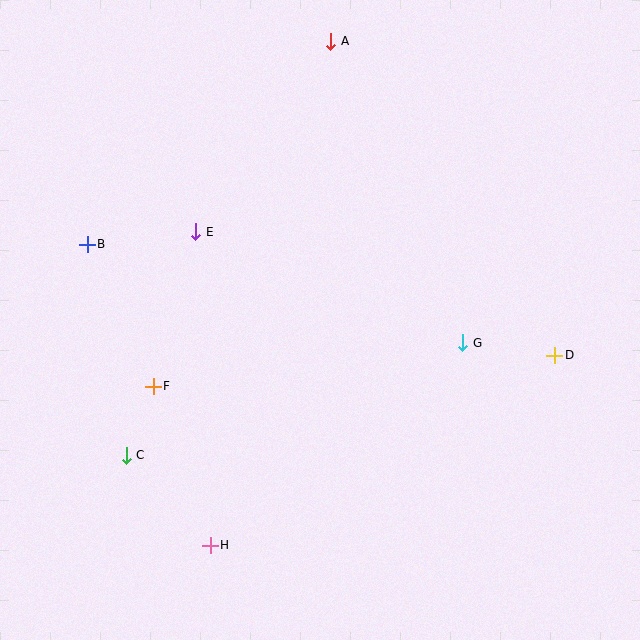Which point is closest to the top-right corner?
Point A is closest to the top-right corner.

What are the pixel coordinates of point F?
Point F is at (153, 386).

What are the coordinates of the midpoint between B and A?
The midpoint between B and A is at (209, 143).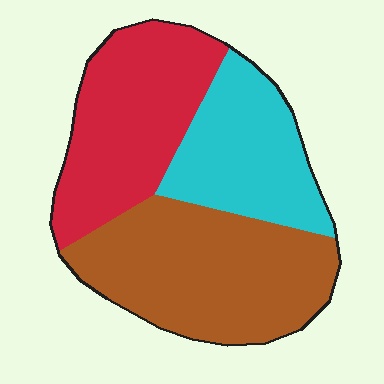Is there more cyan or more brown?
Brown.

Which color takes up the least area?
Cyan, at roughly 25%.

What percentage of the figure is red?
Red covers 33% of the figure.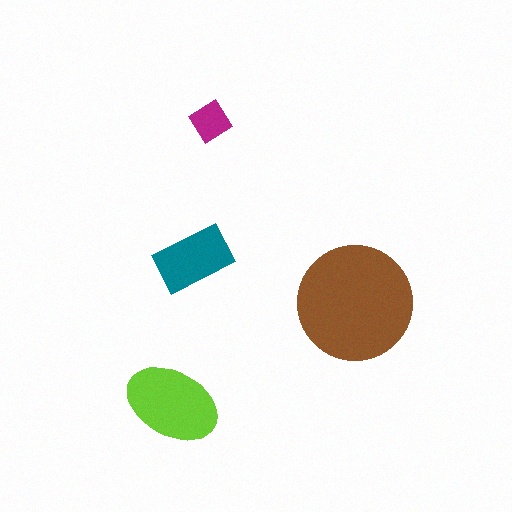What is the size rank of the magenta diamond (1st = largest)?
4th.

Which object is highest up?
The magenta diamond is topmost.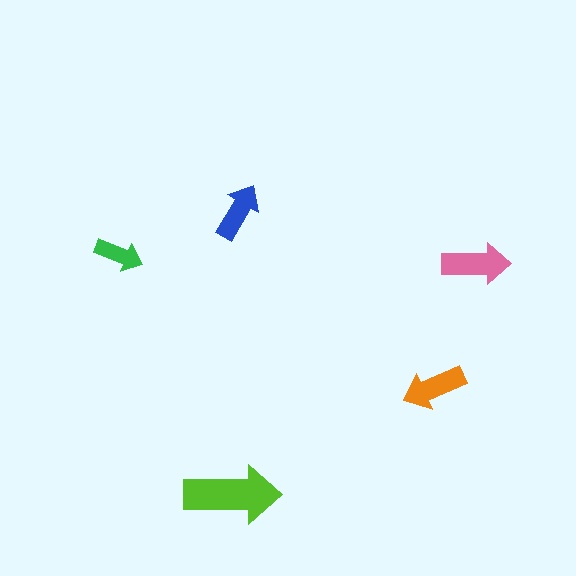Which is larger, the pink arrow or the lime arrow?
The lime one.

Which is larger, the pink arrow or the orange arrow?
The pink one.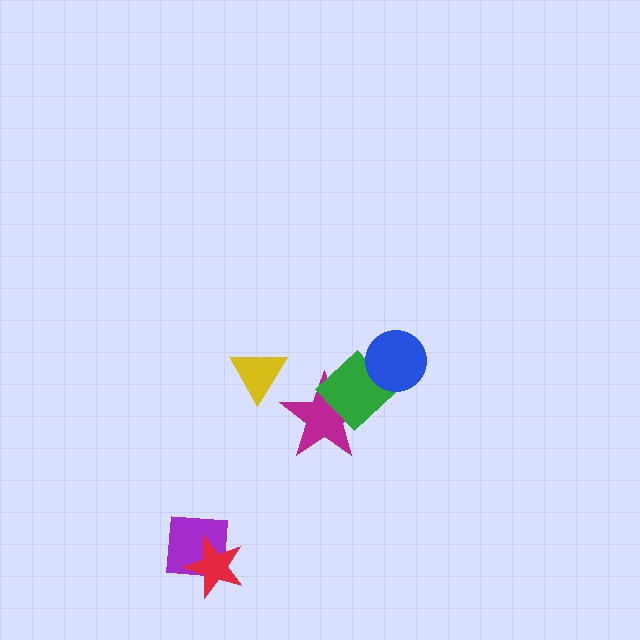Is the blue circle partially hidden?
No, no other shape covers it.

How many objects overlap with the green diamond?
2 objects overlap with the green diamond.